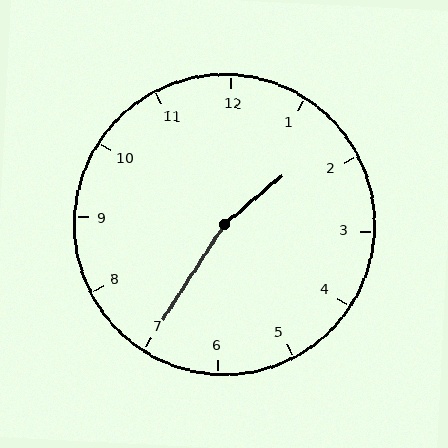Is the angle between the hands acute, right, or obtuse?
It is obtuse.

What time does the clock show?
1:35.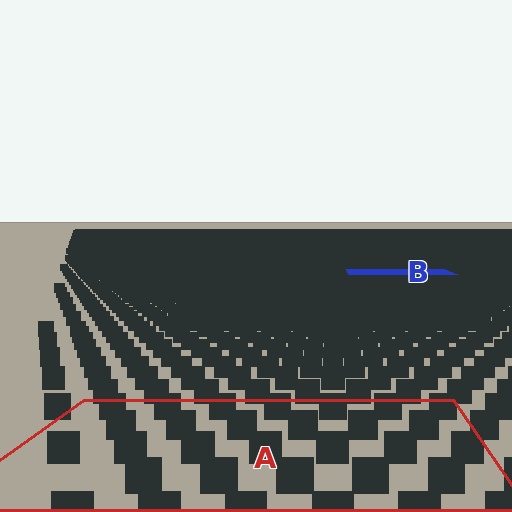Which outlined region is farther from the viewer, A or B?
Region B is farther from the viewer — the texture elements inside it appear smaller and more densely packed.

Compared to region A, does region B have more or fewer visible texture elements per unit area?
Region B has more texture elements per unit area — they are packed more densely because it is farther away.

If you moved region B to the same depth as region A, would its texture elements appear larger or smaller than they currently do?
They would appear larger. At a closer depth, the same texture elements are projected at a bigger on-screen size.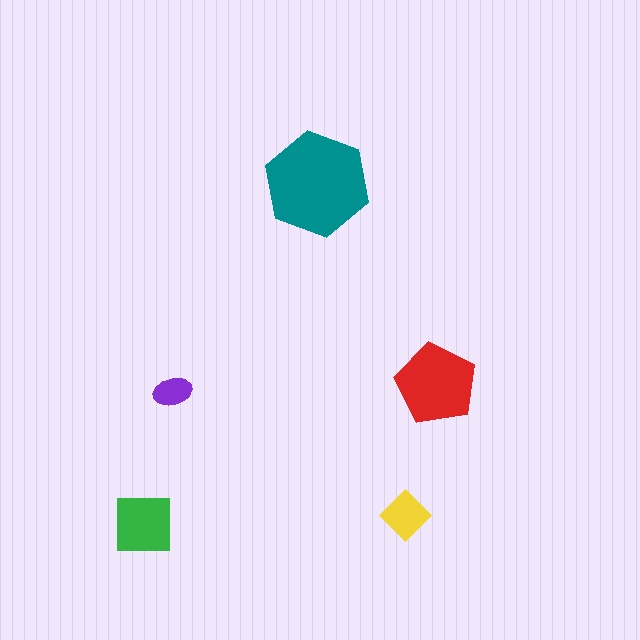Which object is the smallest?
The purple ellipse.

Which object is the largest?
The teal hexagon.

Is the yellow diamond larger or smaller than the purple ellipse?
Larger.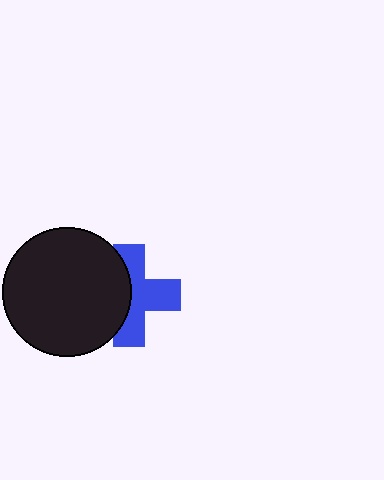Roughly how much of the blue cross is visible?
About half of it is visible (roughly 59%).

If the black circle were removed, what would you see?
You would see the complete blue cross.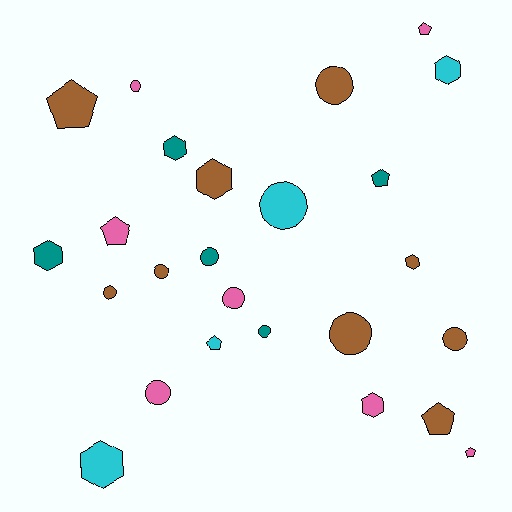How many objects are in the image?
There are 25 objects.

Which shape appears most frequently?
Circle, with 11 objects.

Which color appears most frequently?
Brown, with 9 objects.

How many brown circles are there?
There are 5 brown circles.